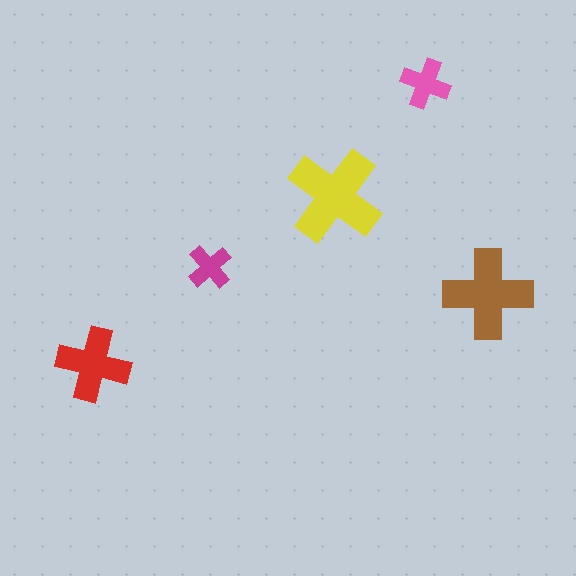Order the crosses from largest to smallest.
the yellow one, the brown one, the red one, the pink one, the magenta one.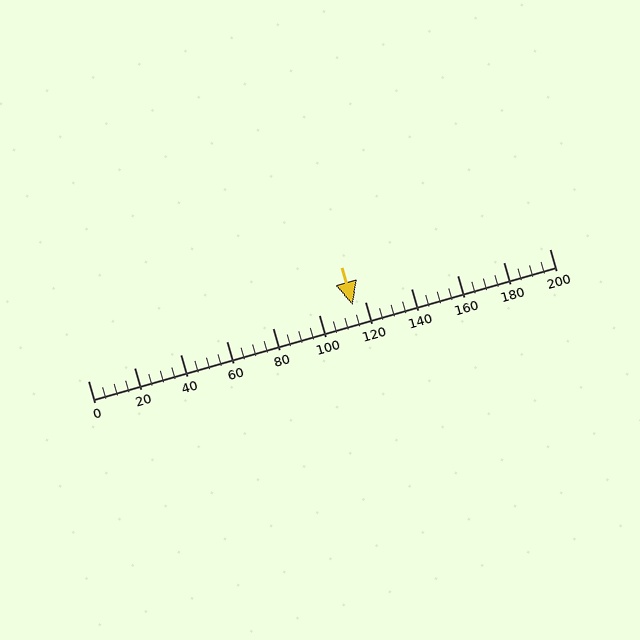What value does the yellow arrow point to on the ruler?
The yellow arrow points to approximately 115.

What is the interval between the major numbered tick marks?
The major tick marks are spaced 20 units apart.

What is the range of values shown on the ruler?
The ruler shows values from 0 to 200.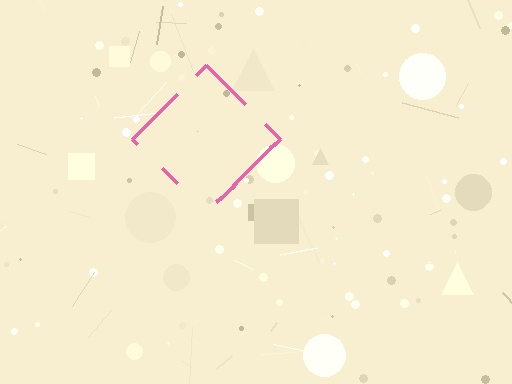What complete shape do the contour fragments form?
The contour fragments form a diamond.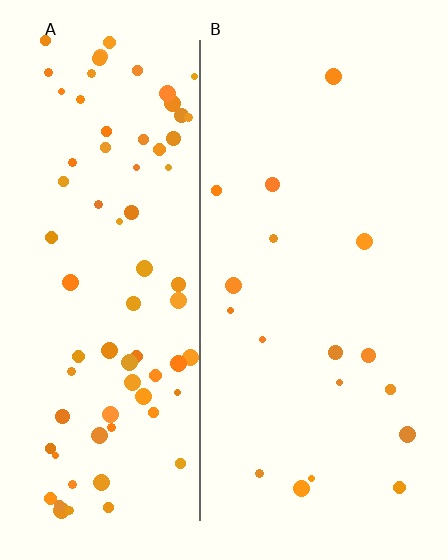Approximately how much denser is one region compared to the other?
Approximately 4.5× — region A over region B.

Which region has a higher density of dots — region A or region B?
A (the left).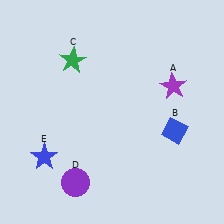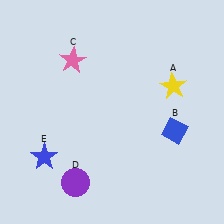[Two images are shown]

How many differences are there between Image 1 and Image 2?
There are 2 differences between the two images.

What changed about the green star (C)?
In Image 1, C is green. In Image 2, it changed to pink.